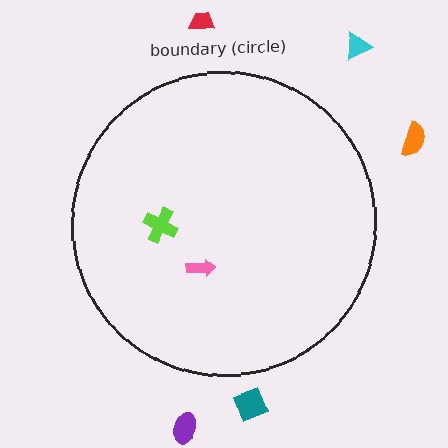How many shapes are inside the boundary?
2 inside, 5 outside.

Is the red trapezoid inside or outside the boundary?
Outside.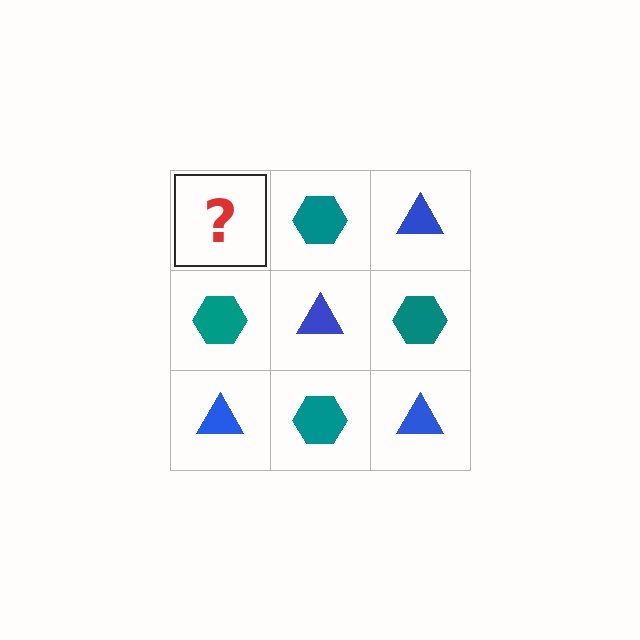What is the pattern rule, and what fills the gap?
The rule is that it alternates blue triangle and teal hexagon in a checkerboard pattern. The gap should be filled with a blue triangle.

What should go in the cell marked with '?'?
The missing cell should contain a blue triangle.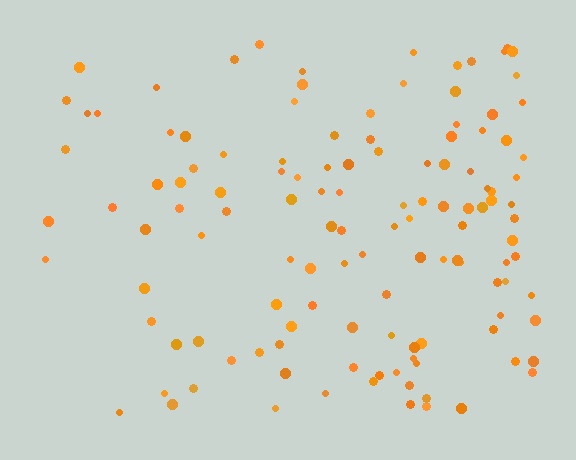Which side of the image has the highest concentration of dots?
The right.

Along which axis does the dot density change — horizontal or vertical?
Horizontal.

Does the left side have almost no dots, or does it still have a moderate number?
Still a moderate number, just noticeably fewer than the right.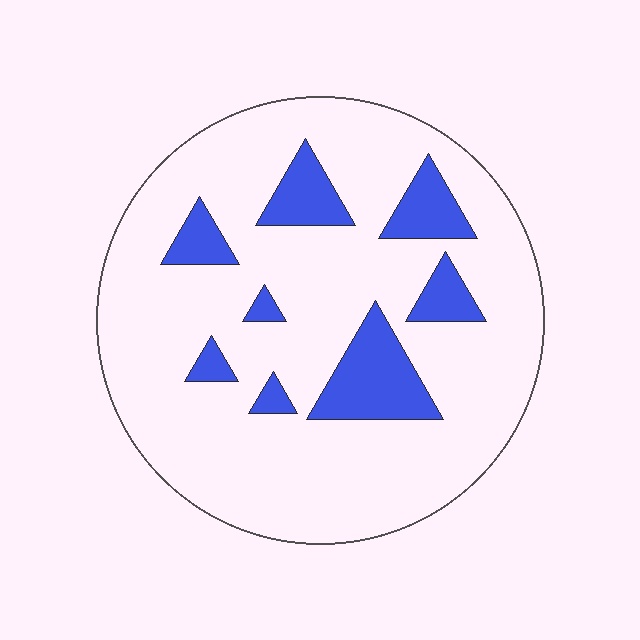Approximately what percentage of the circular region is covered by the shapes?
Approximately 15%.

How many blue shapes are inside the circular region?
8.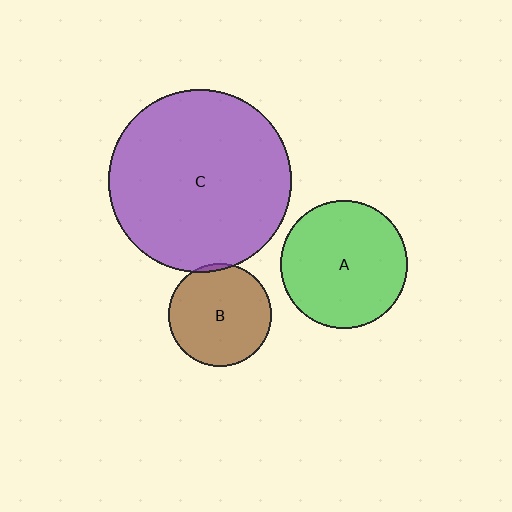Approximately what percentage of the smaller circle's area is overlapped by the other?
Approximately 5%.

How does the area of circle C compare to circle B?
Approximately 3.2 times.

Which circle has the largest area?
Circle C (purple).